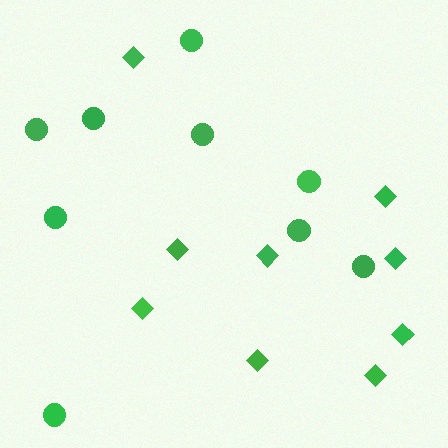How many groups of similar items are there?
There are 2 groups: one group of diamonds (9) and one group of circles (9).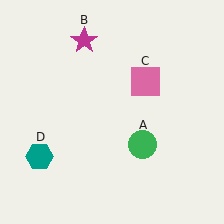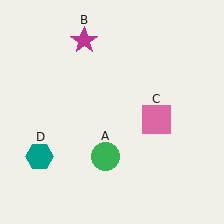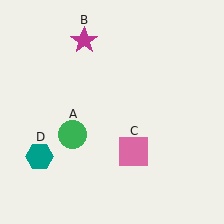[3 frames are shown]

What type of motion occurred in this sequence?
The green circle (object A), pink square (object C) rotated clockwise around the center of the scene.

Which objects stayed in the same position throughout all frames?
Magenta star (object B) and teal hexagon (object D) remained stationary.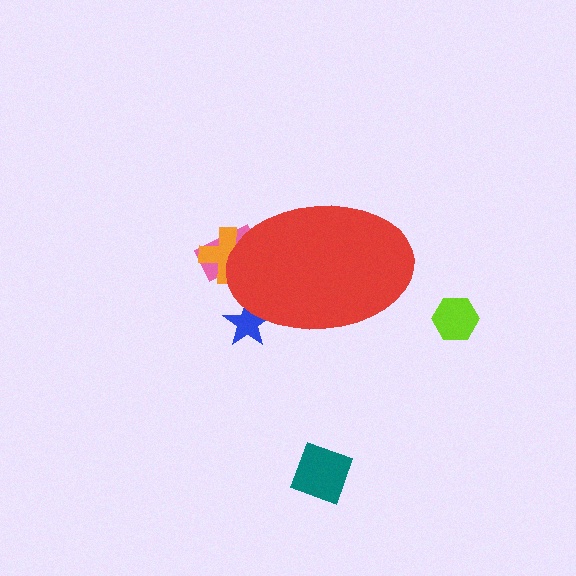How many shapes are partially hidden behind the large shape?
3 shapes are partially hidden.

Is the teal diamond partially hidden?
No, the teal diamond is fully visible.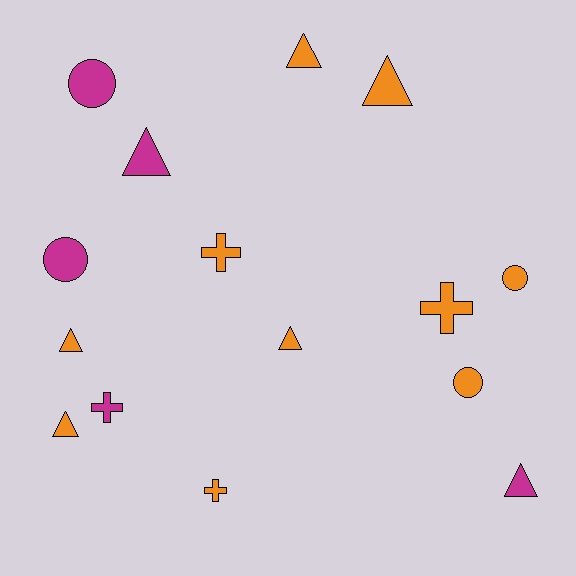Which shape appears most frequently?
Triangle, with 7 objects.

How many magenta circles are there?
There are 2 magenta circles.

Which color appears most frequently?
Orange, with 10 objects.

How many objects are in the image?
There are 15 objects.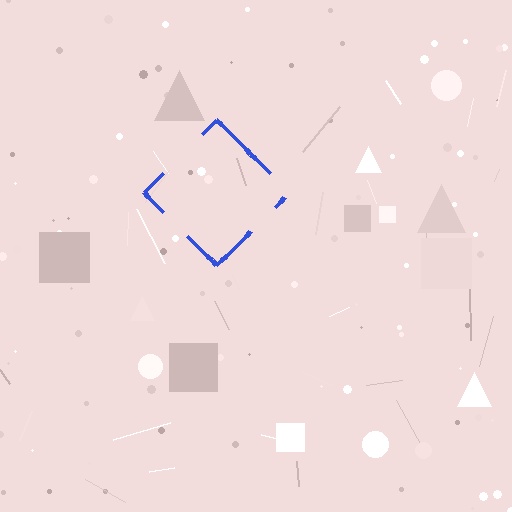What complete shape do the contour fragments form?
The contour fragments form a diamond.